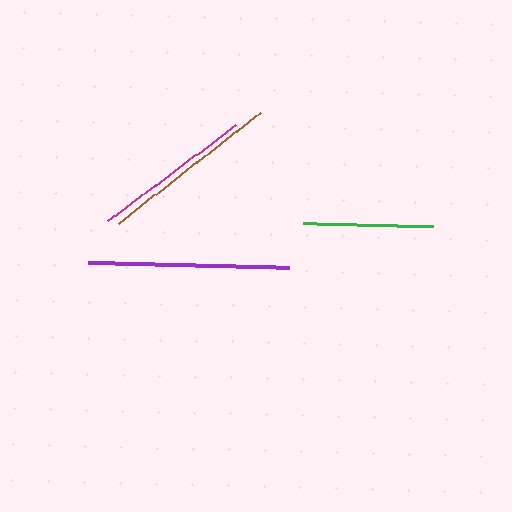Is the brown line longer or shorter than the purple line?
The purple line is longer than the brown line.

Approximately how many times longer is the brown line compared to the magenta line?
The brown line is approximately 1.1 times the length of the magenta line.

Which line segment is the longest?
The purple line is the longest at approximately 201 pixels.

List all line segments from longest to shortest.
From longest to shortest: purple, brown, magenta, green.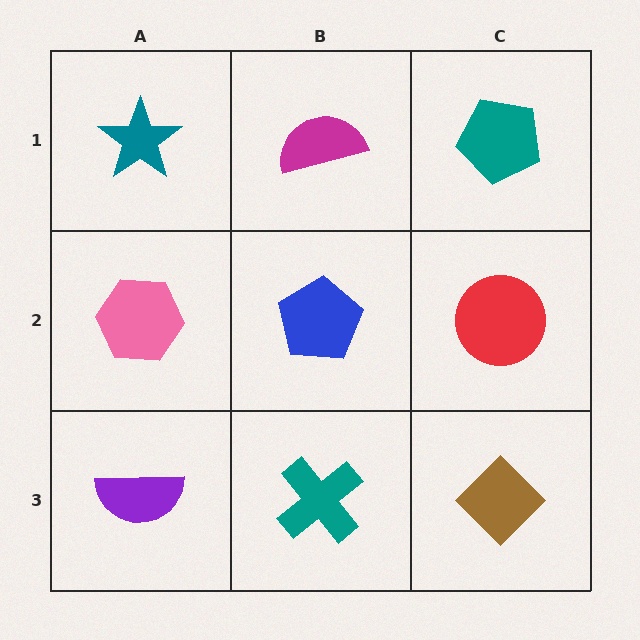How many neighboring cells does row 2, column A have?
3.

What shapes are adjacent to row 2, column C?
A teal pentagon (row 1, column C), a brown diamond (row 3, column C), a blue pentagon (row 2, column B).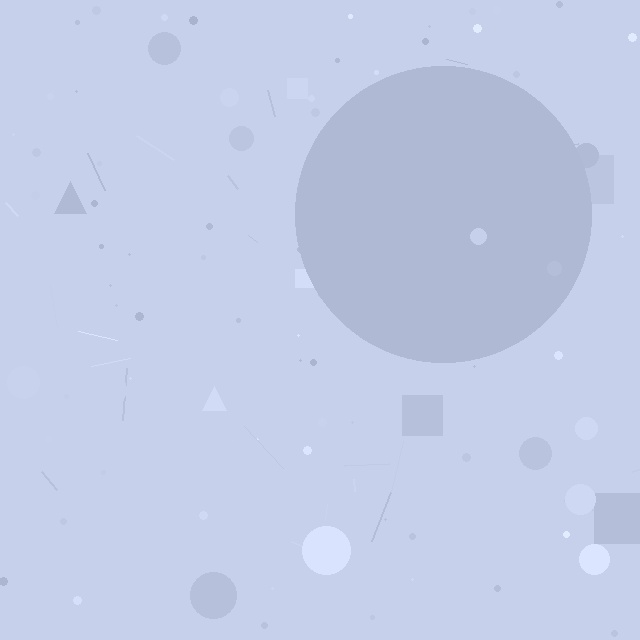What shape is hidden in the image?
A circle is hidden in the image.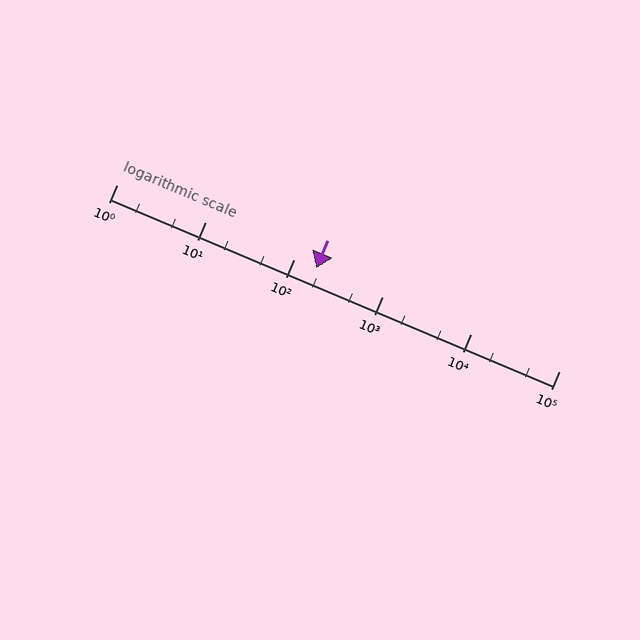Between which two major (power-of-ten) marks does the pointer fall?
The pointer is between 100 and 1000.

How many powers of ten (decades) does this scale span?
The scale spans 5 decades, from 1 to 100000.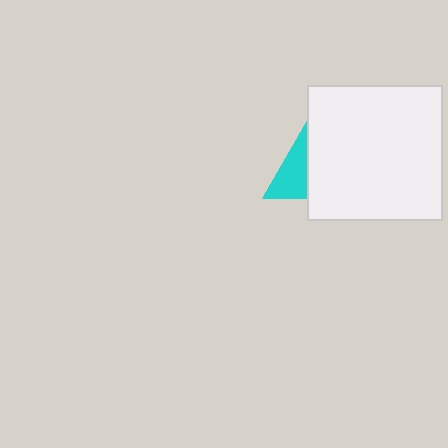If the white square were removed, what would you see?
You would see the complete cyan triangle.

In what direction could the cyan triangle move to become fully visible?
The cyan triangle could move left. That would shift it out from behind the white square entirely.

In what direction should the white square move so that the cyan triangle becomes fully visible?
The white square should move right. That is the shortest direction to clear the overlap and leave the cyan triangle fully visible.